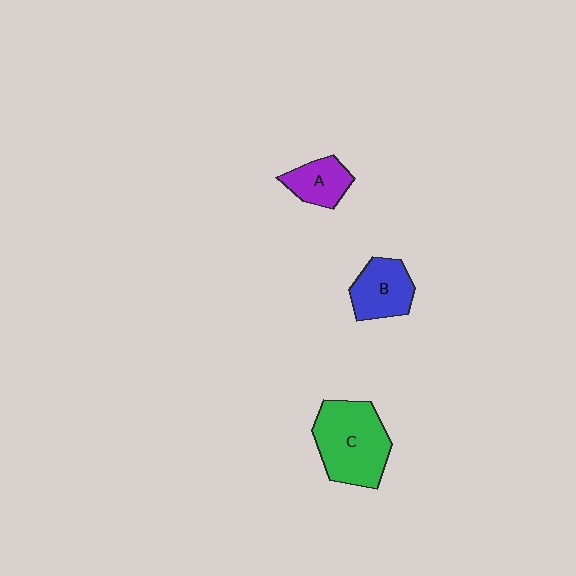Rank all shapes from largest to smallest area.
From largest to smallest: C (green), B (blue), A (purple).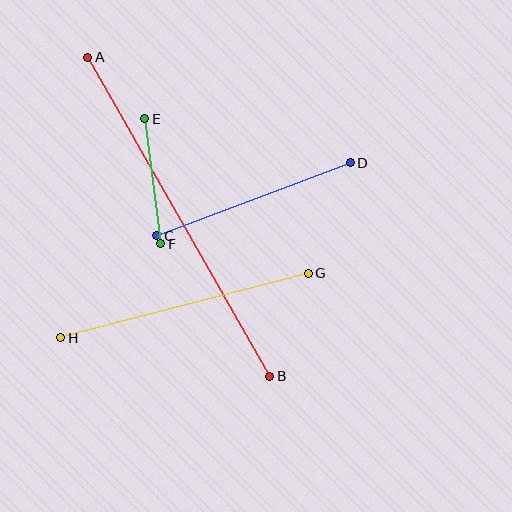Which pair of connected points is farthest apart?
Points A and B are farthest apart.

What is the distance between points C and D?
The distance is approximately 206 pixels.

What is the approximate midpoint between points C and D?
The midpoint is at approximately (254, 199) pixels.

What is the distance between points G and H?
The distance is approximately 256 pixels.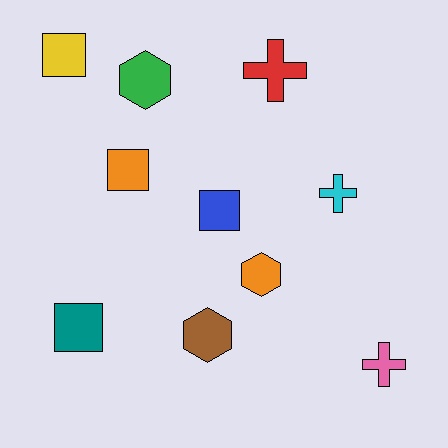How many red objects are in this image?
There is 1 red object.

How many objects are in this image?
There are 10 objects.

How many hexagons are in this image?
There are 3 hexagons.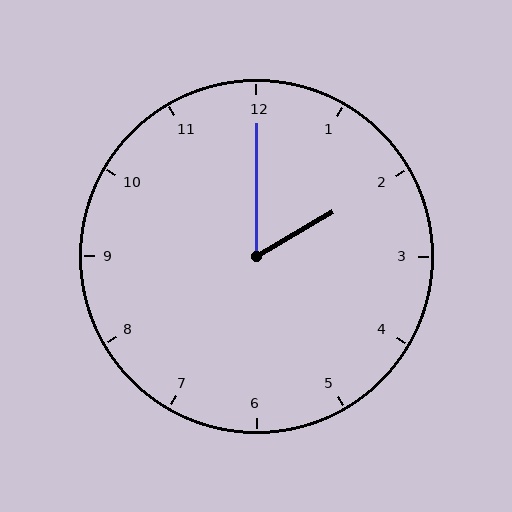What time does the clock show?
2:00.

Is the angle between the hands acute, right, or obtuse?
It is acute.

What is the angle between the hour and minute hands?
Approximately 60 degrees.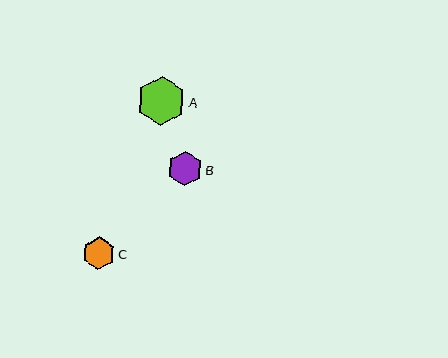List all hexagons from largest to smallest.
From largest to smallest: A, B, C.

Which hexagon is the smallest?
Hexagon C is the smallest with a size of approximately 33 pixels.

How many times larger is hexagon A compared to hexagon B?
Hexagon A is approximately 1.4 times the size of hexagon B.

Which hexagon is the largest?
Hexagon A is the largest with a size of approximately 49 pixels.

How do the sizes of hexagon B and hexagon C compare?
Hexagon B and hexagon C are approximately the same size.